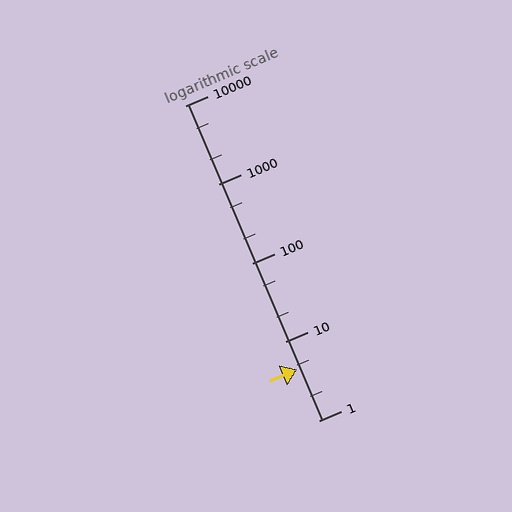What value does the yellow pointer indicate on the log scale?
The pointer indicates approximately 4.5.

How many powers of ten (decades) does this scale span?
The scale spans 4 decades, from 1 to 10000.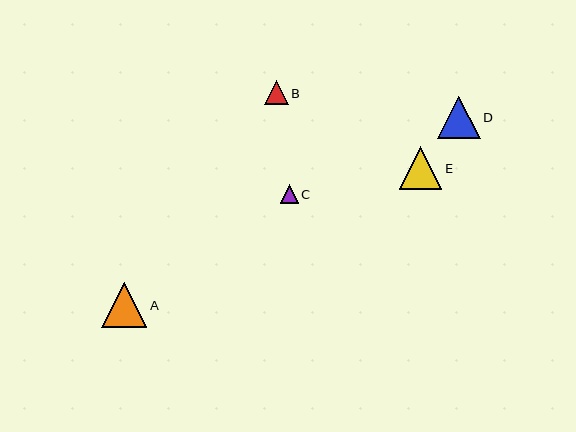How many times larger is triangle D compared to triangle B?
Triangle D is approximately 1.8 times the size of triangle B.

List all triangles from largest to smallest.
From largest to smallest: A, D, E, B, C.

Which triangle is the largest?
Triangle A is the largest with a size of approximately 45 pixels.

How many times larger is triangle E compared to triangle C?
Triangle E is approximately 2.3 times the size of triangle C.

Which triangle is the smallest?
Triangle C is the smallest with a size of approximately 18 pixels.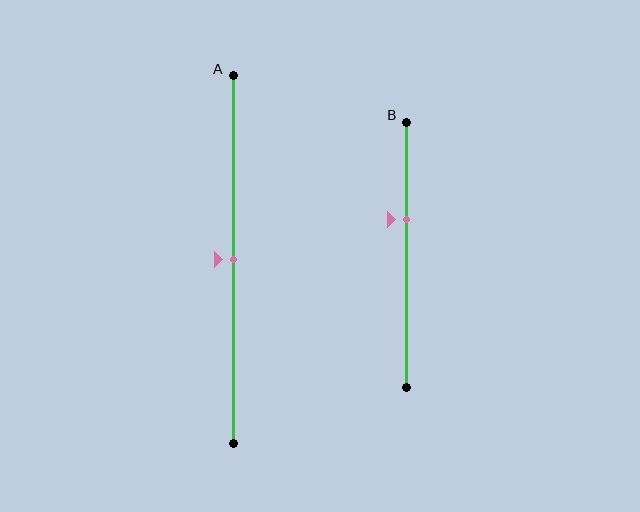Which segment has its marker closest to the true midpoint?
Segment A has its marker closest to the true midpoint.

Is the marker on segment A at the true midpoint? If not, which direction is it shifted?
Yes, the marker on segment A is at the true midpoint.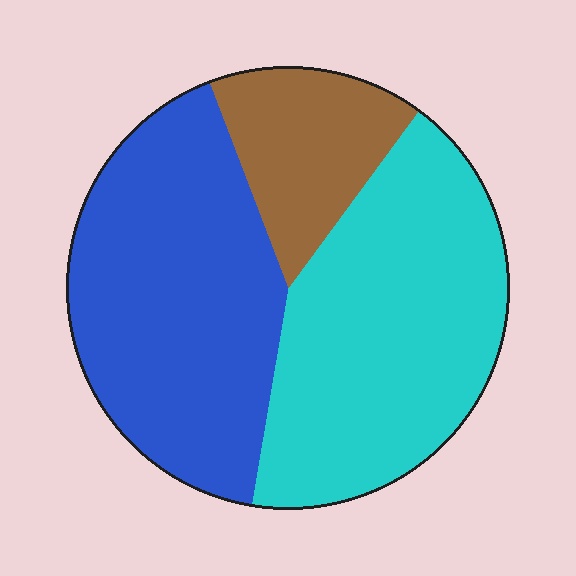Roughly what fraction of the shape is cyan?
Cyan takes up about two fifths (2/5) of the shape.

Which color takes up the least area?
Brown, at roughly 15%.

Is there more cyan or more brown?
Cyan.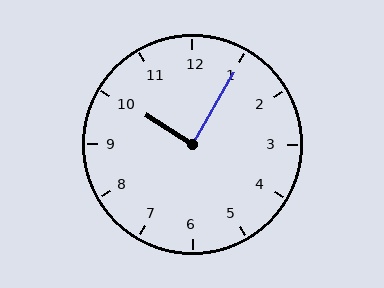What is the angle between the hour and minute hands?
Approximately 88 degrees.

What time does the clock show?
10:05.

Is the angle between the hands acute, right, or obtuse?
It is right.